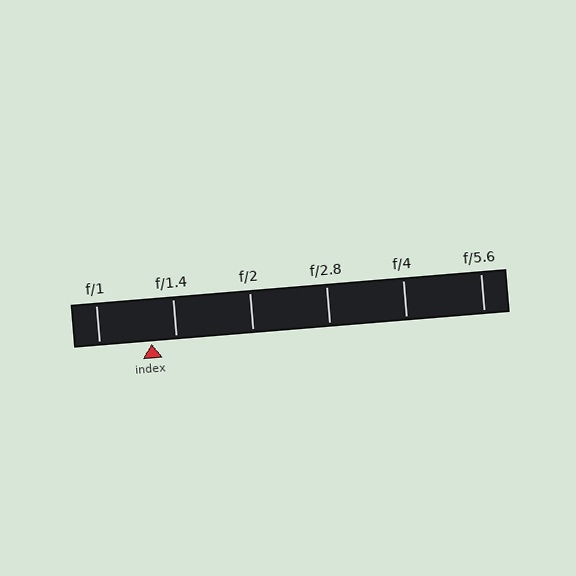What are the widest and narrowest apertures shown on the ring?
The widest aperture shown is f/1 and the narrowest is f/5.6.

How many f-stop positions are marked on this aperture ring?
There are 6 f-stop positions marked.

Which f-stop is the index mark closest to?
The index mark is closest to f/1.4.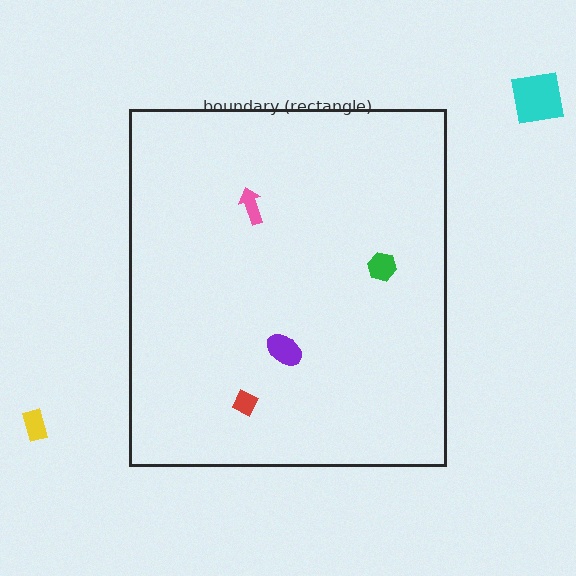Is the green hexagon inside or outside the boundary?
Inside.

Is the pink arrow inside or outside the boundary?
Inside.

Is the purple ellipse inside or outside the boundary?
Inside.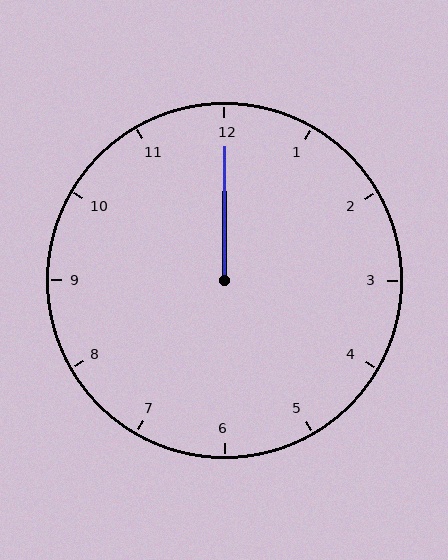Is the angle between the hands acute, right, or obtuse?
It is acute.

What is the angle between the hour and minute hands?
Approximately 0 degrees.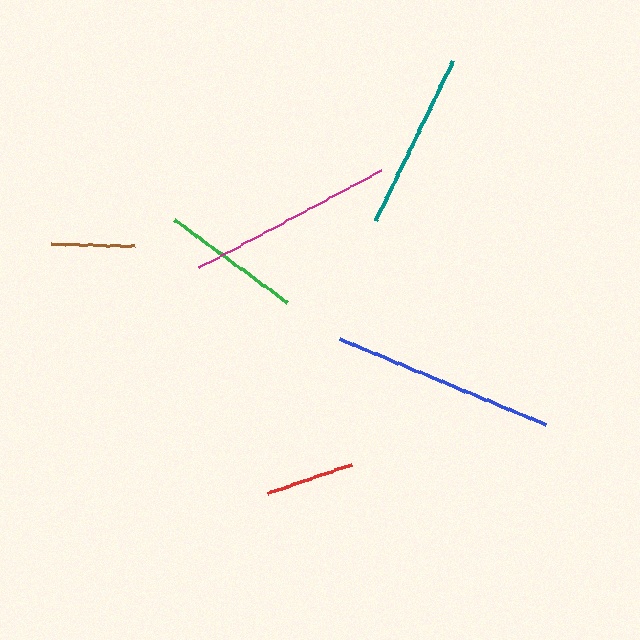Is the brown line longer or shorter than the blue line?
The blue line is longer than the brown line.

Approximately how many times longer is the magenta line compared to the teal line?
The magenta line is approximately 1.2 times the length of the teal line.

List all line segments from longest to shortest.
From longest to shortest: blue, magenta, teal, green, red, brown.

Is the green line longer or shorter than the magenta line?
The magenta line is longer than the green line.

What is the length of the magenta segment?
The magenta segment is approximately 207 pixels long.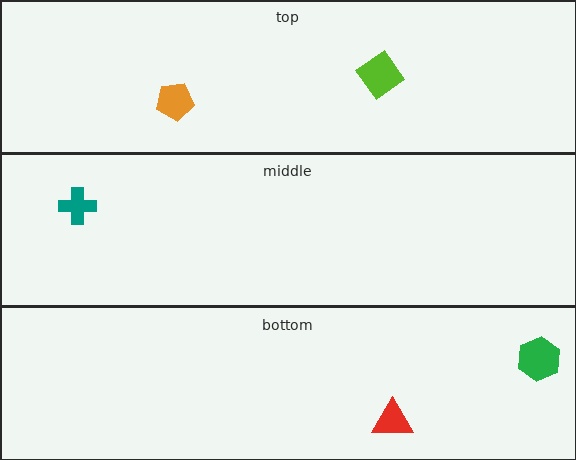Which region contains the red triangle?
The bottom region.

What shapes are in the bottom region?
The green hexagon, the red triangle.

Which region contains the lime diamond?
The top region.